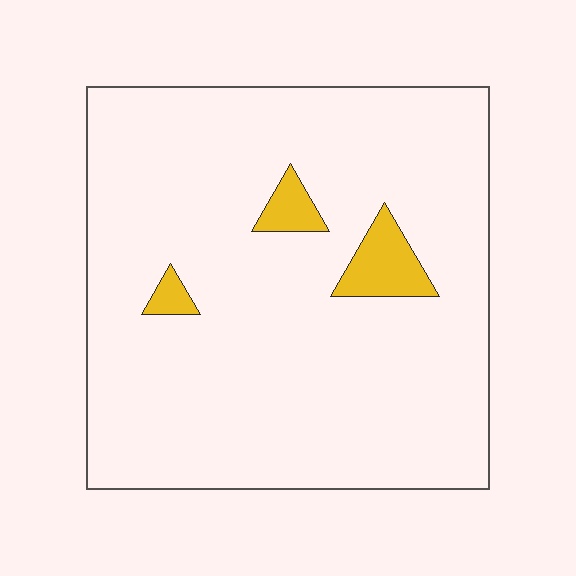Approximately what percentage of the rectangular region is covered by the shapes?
Approximately 5%.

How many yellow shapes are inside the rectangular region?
3.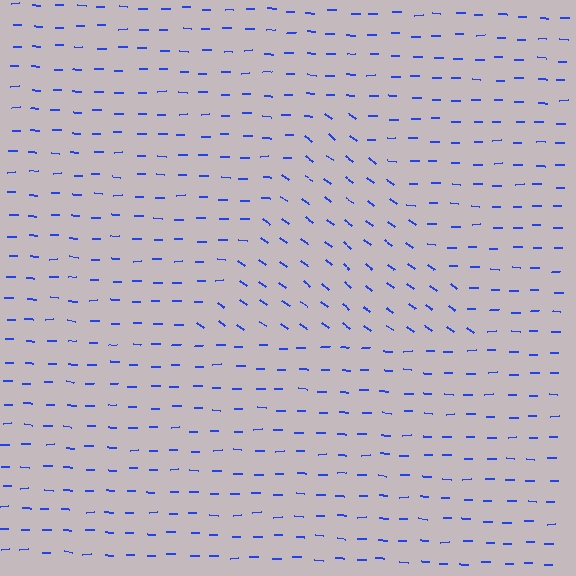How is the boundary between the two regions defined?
The boundary is defined purely by a change in line orientation (approximately 36 degrees difference). All lines are the same color and thickness.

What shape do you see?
I see a triangle.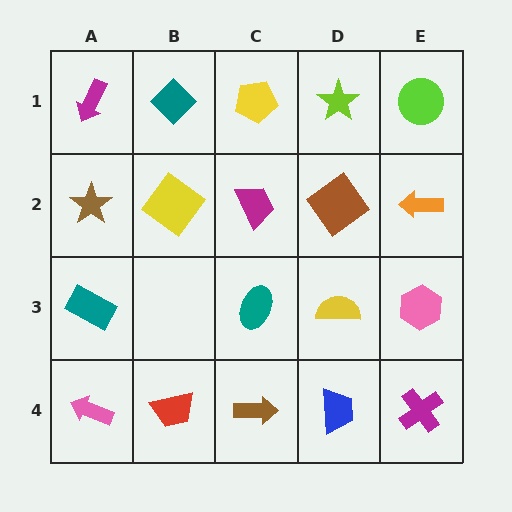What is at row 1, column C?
A yellow pentagon.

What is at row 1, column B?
A teal diamond.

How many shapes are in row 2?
5 shapes.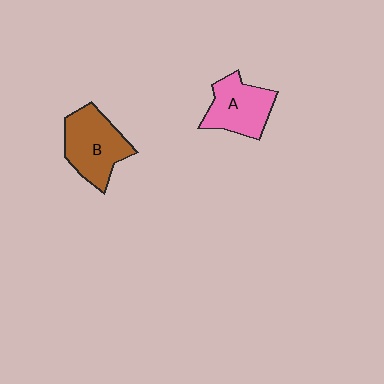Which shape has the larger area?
Shape B (brown).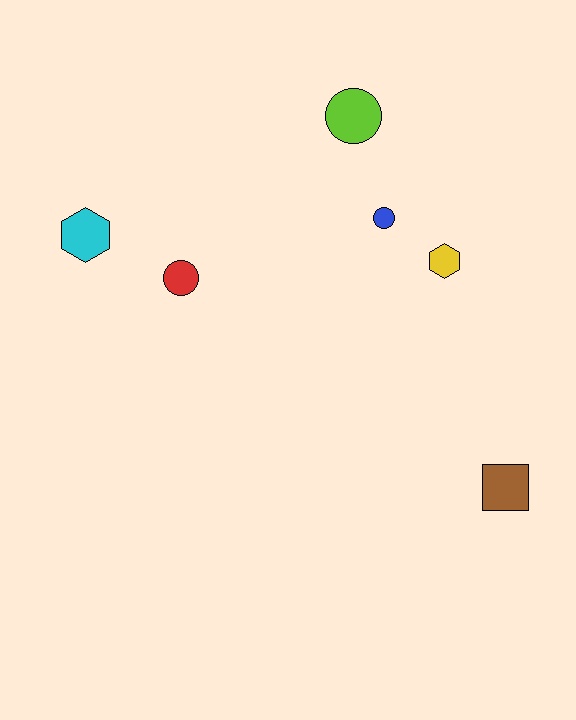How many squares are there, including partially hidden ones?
There is 1 square.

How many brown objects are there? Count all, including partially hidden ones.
There is 1 brown object.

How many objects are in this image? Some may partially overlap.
There are 6 objects.